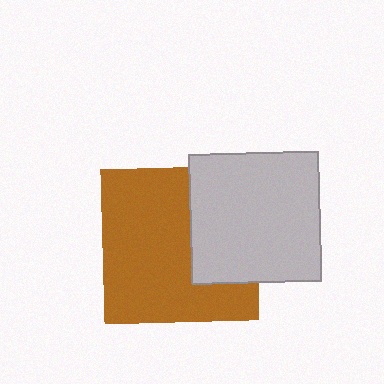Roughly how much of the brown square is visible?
Most of it is visible (roughly 67%).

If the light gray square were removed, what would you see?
You would see the complete brown square.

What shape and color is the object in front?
The object in front is a light gray square.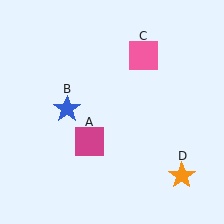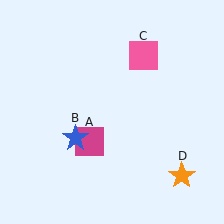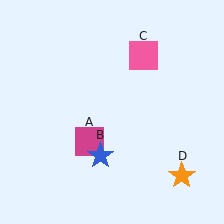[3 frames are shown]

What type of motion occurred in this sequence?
The blue star (object B) rotated counterclockwise around the center of the scene.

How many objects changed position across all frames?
1 object changed position: blue star (object B).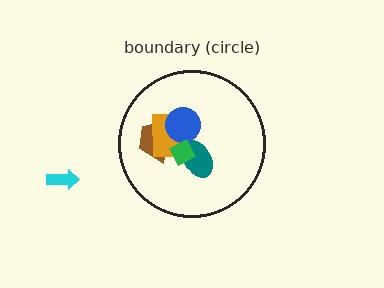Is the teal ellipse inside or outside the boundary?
Inside.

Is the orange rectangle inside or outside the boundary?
Inside.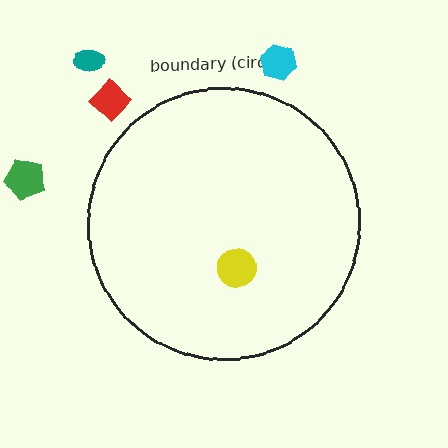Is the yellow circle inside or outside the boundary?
Inside.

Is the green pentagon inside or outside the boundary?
Outside.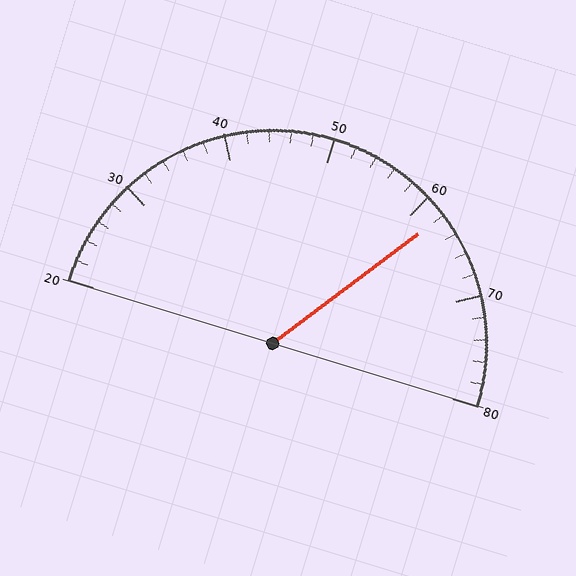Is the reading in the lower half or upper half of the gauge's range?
The reading is in the upper half of the range (20 to 80).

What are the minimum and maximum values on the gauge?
The gauge ranges from 20 to 80.